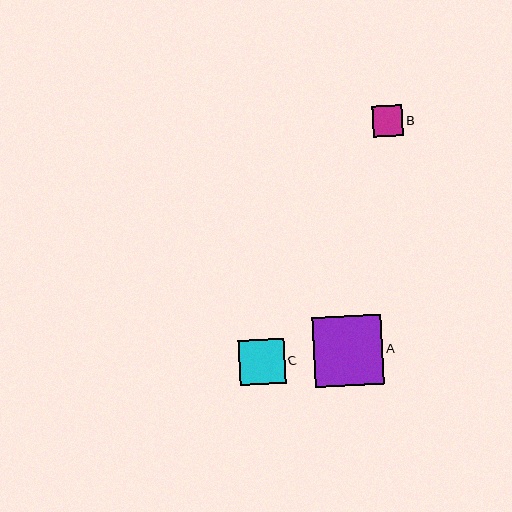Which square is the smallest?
Square B is the smallest with a size of approximately 30 pixels.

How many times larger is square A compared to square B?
Square A is approximately 2.3 times the size of square B.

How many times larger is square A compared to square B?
Square A is approximately 2.3 times the size of square B.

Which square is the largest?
Square A is the largest with a size of approximately 70 pixels.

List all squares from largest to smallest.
From largest to smallest: A, C, B.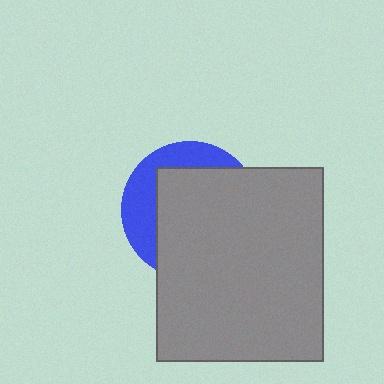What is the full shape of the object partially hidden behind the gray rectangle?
The partially hidden object is a blue circle.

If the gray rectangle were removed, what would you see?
You would see the complete blue circle.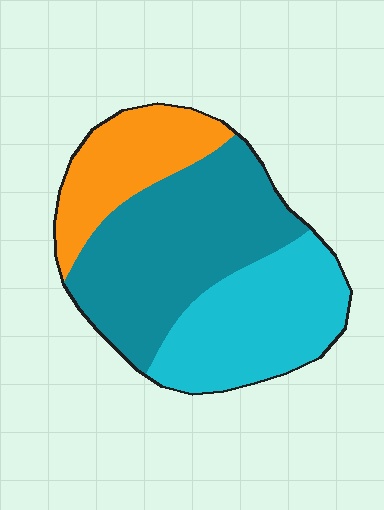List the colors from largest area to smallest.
From largest to smallest: teal, cyan, orange.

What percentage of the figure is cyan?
Cyan covers about 35% of the figure.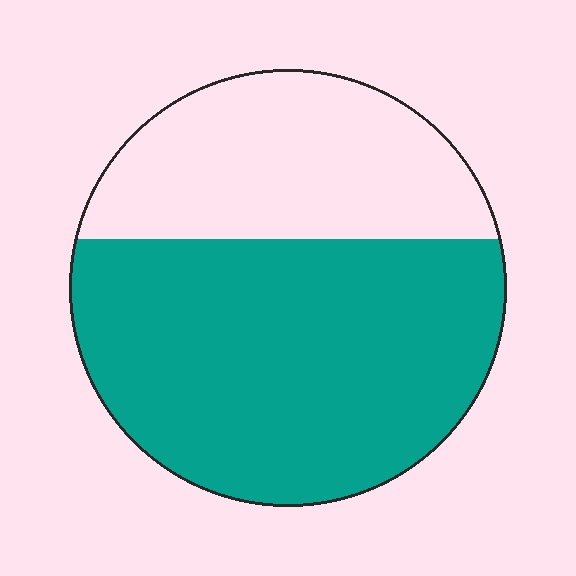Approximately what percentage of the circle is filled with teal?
Approximately 65%.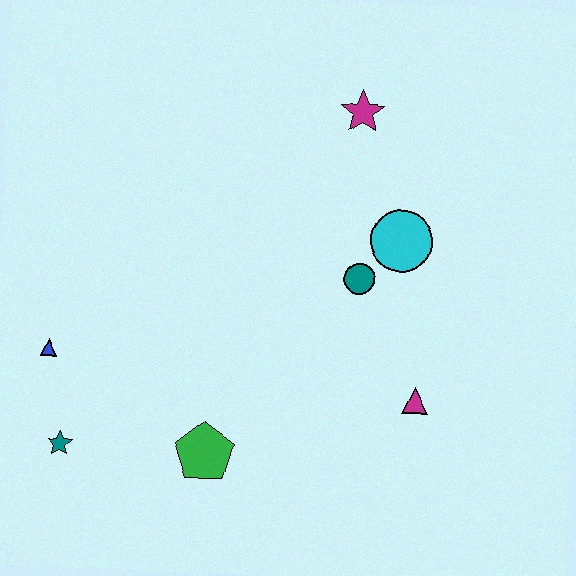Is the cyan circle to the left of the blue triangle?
No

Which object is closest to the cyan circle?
The teal circle is closest to the cyan circle.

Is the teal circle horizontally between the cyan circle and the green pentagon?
Yes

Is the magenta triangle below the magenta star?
Yes